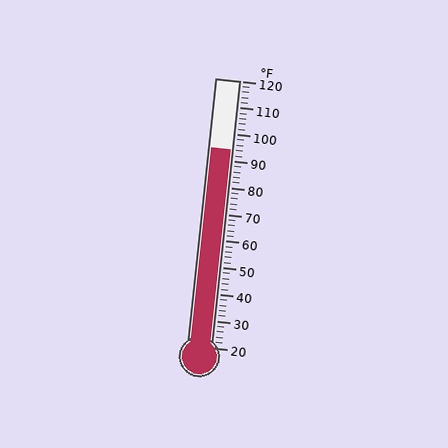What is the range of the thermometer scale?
The thermometer scale ranges from 20°F to 120°F.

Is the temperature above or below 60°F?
The temperature is above 60°F.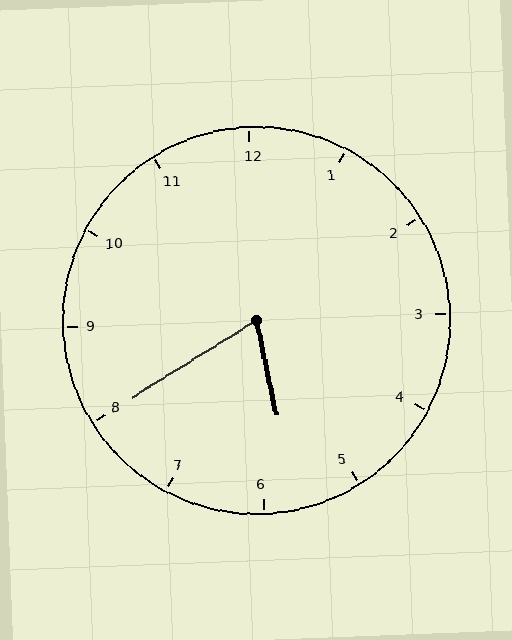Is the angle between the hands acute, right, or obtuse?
It is acute.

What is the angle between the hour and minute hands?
Approximately 70 degrees.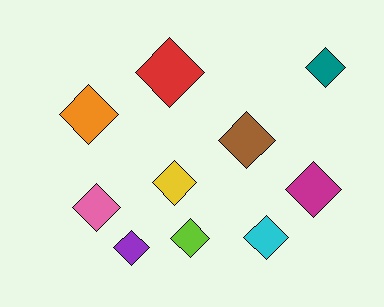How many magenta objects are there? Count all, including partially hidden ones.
There is 1 magenta object.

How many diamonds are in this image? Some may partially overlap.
There are 10 diamonds.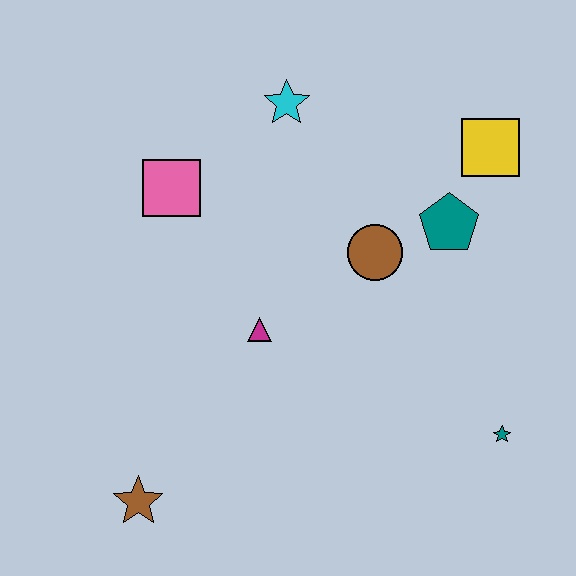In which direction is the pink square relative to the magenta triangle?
The pink square is above the magenta triangle.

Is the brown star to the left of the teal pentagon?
Yes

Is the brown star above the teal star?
No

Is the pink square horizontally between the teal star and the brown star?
Yes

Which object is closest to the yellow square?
The teal pentagon is closest to the yellow square.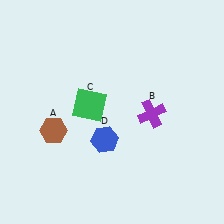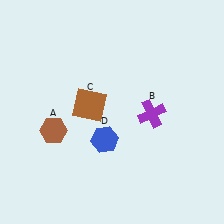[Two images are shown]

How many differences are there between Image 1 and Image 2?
There is 1 difference between the two images.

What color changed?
The square (C) changed from green in Image 1 to brown in Image 2.